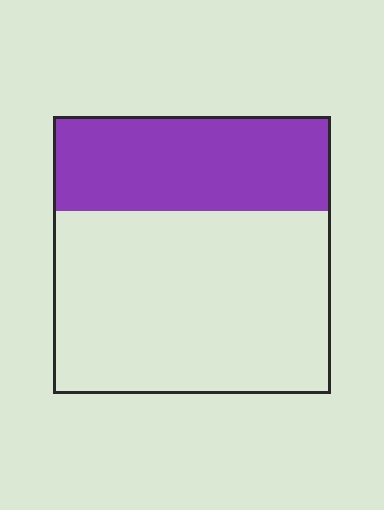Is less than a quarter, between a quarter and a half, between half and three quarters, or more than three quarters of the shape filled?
Between a quarter and a half.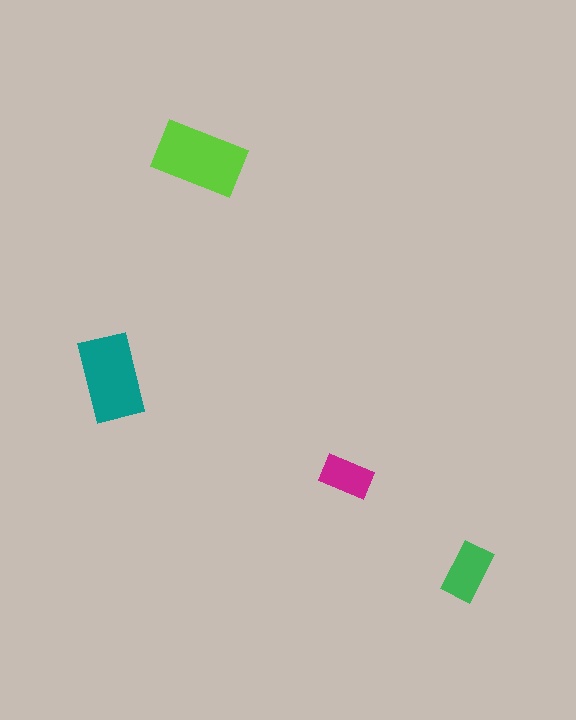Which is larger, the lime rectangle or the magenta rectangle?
The lime one.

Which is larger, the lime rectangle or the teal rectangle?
The lime one.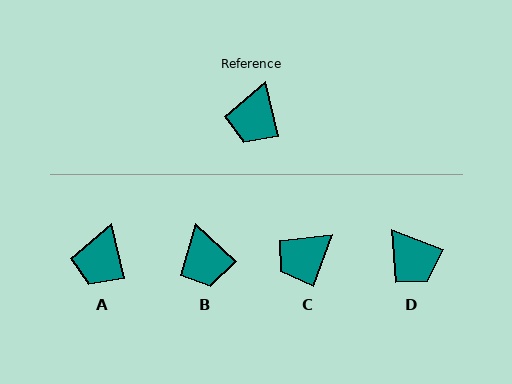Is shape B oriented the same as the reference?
No, it is off by about 34 degrees.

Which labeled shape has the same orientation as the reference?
A.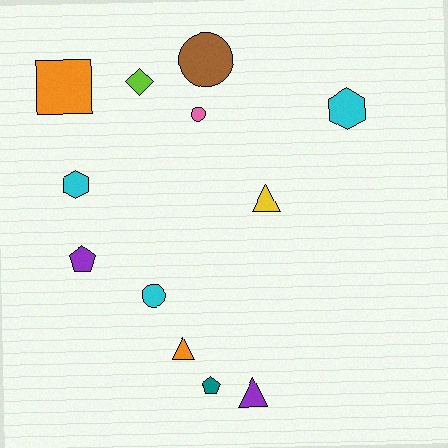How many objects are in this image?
There are 12 objects.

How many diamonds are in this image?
There is 1 diamond.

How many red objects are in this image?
There are no red objects.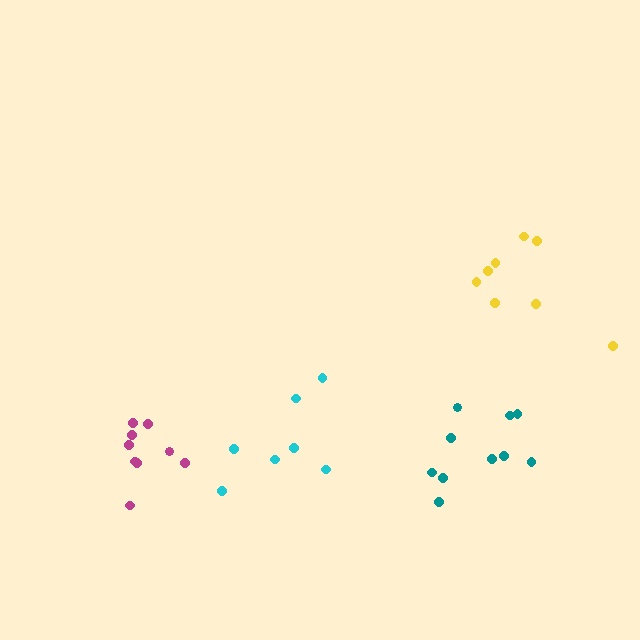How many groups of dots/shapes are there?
There are 4 groups.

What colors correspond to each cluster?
The clusters are colored: yellow, cyan, teal, magenta.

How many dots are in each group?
Group 1: 8 dots, Group 2: 7 dots, Group 3: 10 dots, Group 4: 9 dots (34 total).